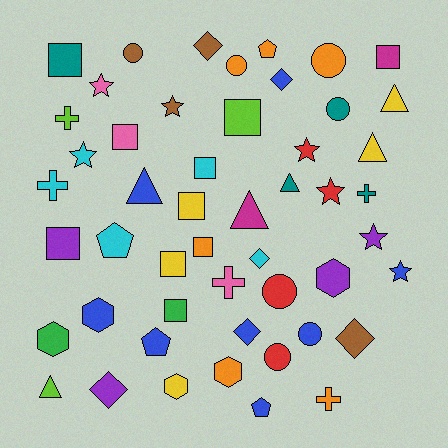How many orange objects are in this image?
There are 6 orange objects.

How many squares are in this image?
There are 10 squares.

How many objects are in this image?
There are 50 objects.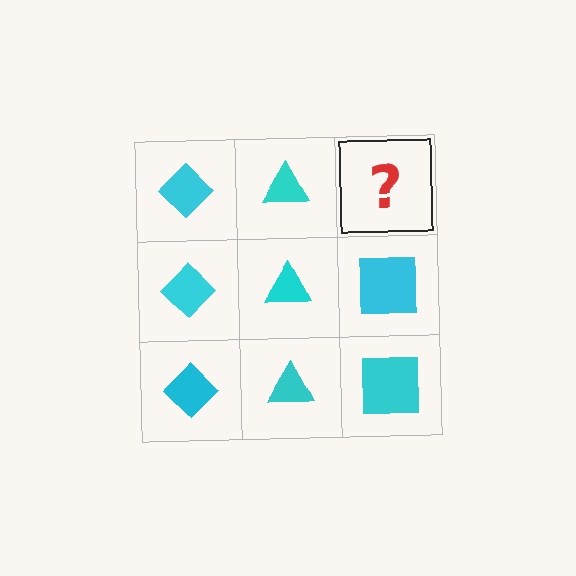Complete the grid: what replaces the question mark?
The question mark should be replaced with a cyan square.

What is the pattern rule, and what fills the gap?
The rule is that each column has a consistent shape. The gap should be filled with a cyan square.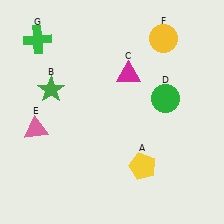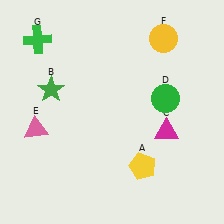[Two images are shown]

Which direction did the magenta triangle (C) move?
The magenta triangle (C) moved down.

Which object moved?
The magenta triangle (C) moved down.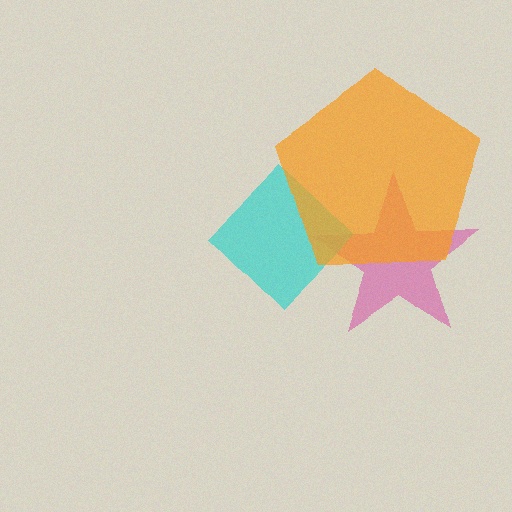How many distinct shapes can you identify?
There are 3 distinct shapes: a magenta star, a cyan diamond, an orange pentagon.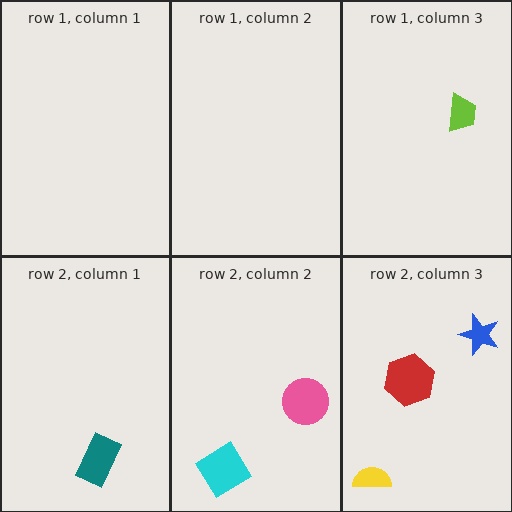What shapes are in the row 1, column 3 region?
The lime trapezoid.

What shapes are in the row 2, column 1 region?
The teal rectangle.